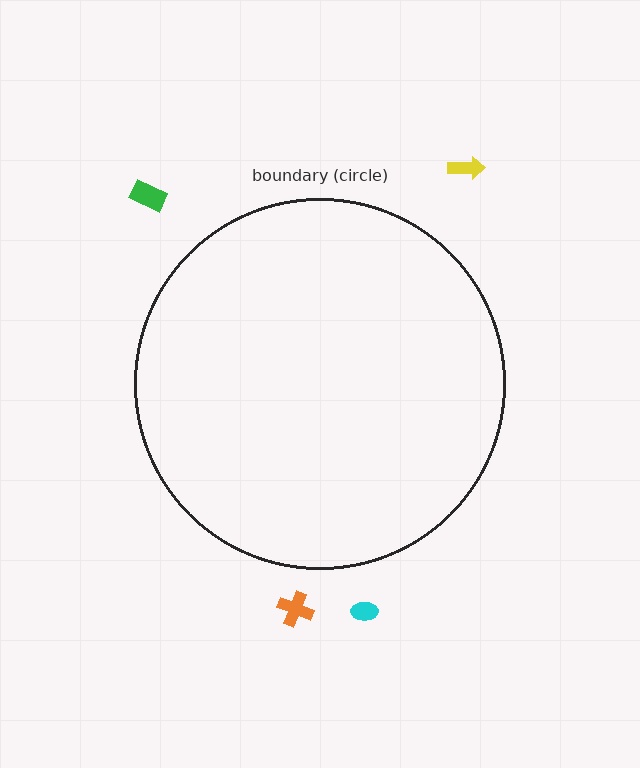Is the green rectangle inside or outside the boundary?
Outside.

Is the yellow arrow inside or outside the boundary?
Outside.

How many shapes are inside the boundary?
0 inside, 4 outside.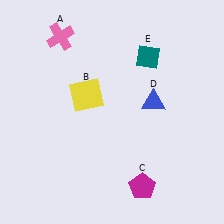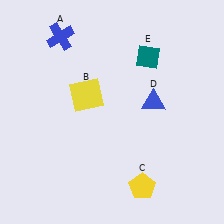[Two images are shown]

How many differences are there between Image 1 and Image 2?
There are 2 differences between the two images.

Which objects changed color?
A changed from pink to blue. C changed from magenta to yellow.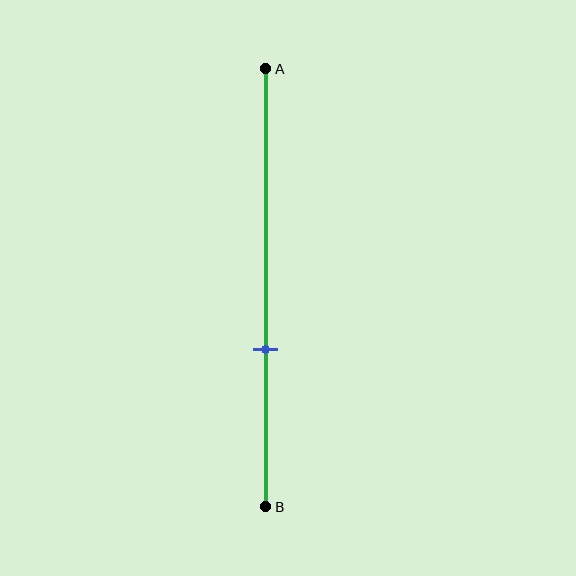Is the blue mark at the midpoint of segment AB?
No, the mark is at about 65% from A, not at the 50% midpoint.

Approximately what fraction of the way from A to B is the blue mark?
The blue mark is approximately 65% of the way from A to B.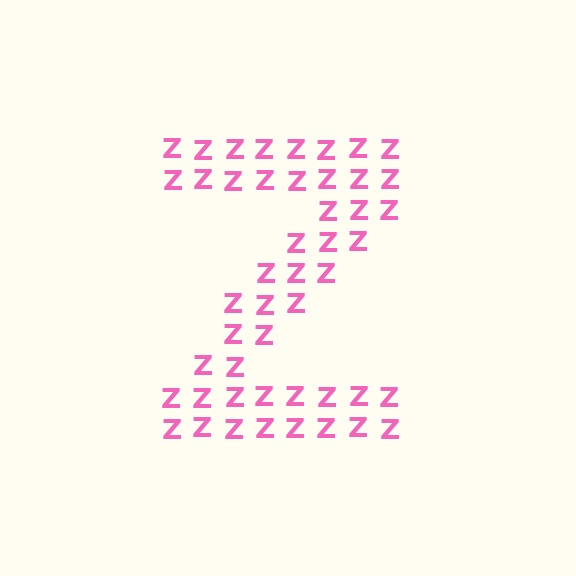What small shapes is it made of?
It is made of small letter Z's.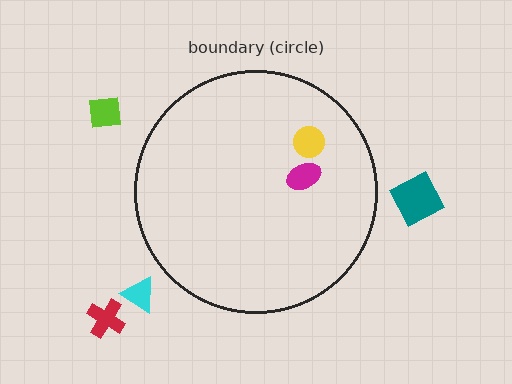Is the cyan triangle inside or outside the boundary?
Outside.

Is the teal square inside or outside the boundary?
Outside.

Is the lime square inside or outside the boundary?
Outside.